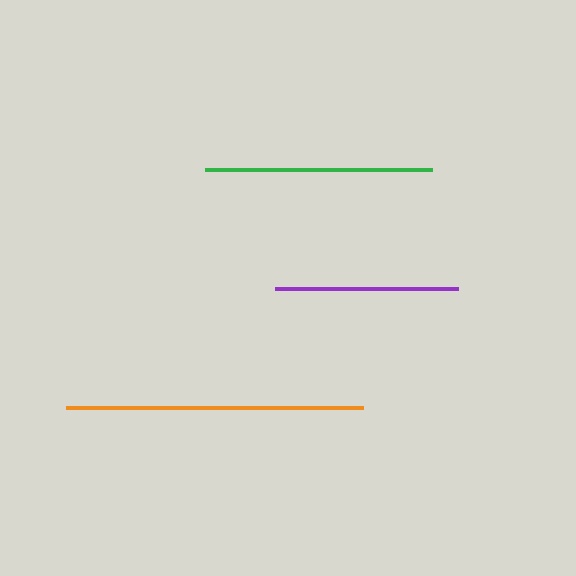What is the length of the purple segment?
The purple segment is approximately 183 pixels long.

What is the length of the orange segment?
The orange segment is approximately 297 pixels long.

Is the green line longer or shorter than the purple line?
The green line is longer than the purple line.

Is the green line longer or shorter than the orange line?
The orange line is longer than the green line.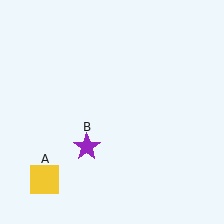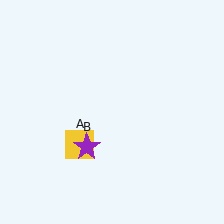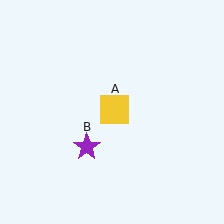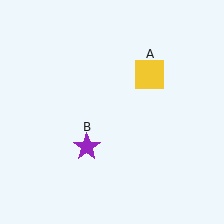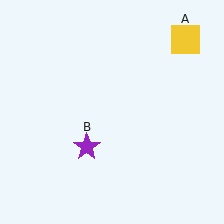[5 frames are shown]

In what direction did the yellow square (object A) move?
The yellow square (object A) moved up and to the right.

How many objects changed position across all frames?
1 object changed position: yellow square (object A).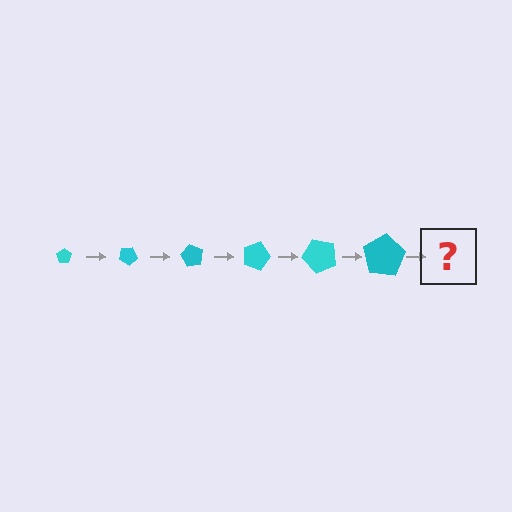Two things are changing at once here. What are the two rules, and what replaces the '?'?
The two rules are that the pentagon grows larger each step and it rotates 30 degrees each step. The '?' should be a pentagon, larger than the previous one and rotated 180 degrees from the start.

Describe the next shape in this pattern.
It should be a pentagon, larger than the previous one and rotated 180 degrees from the start.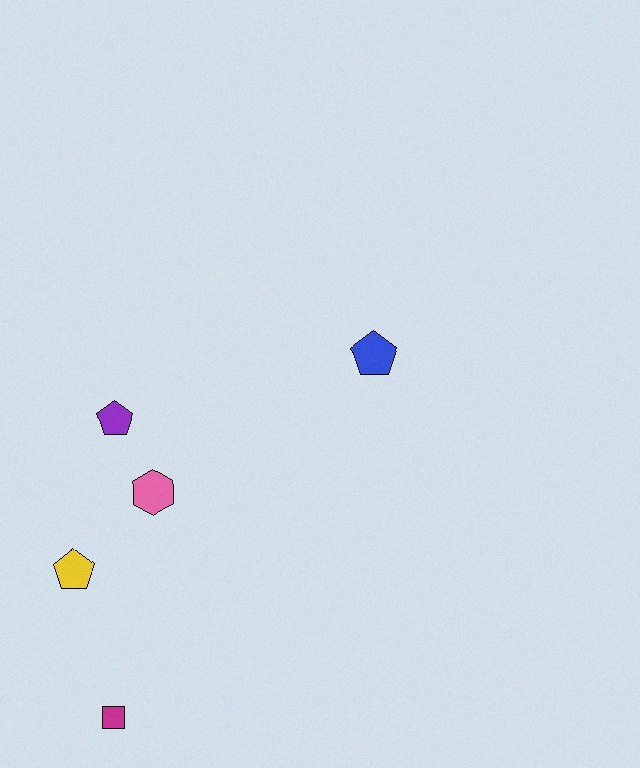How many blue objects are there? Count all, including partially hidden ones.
There is 1 blue object.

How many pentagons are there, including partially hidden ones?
There are 3 pentagons.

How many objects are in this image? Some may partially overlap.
There are 5 objects.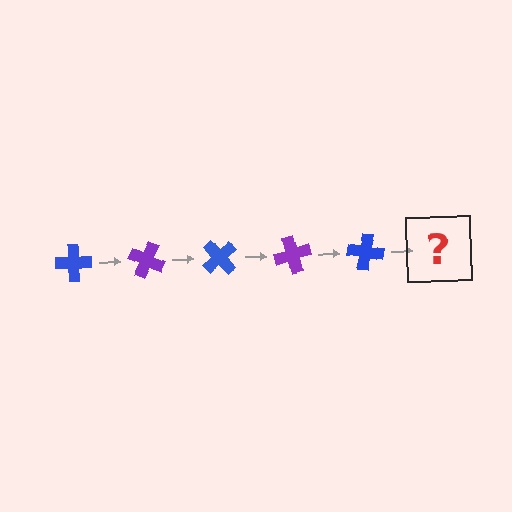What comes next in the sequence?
The next element should be a purple cross, rotated 125 degrees from the start.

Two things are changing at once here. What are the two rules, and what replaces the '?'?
The two rules are that it rotates 25 degrees each step and the color cycles through blue and purple. The '?' should be a purple cross, rotated 125 degrees from the start.